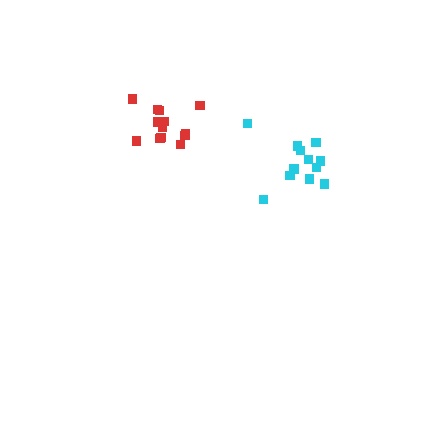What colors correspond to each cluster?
The clusters are colored: cyan, red.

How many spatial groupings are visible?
There are 2 spatial groupings.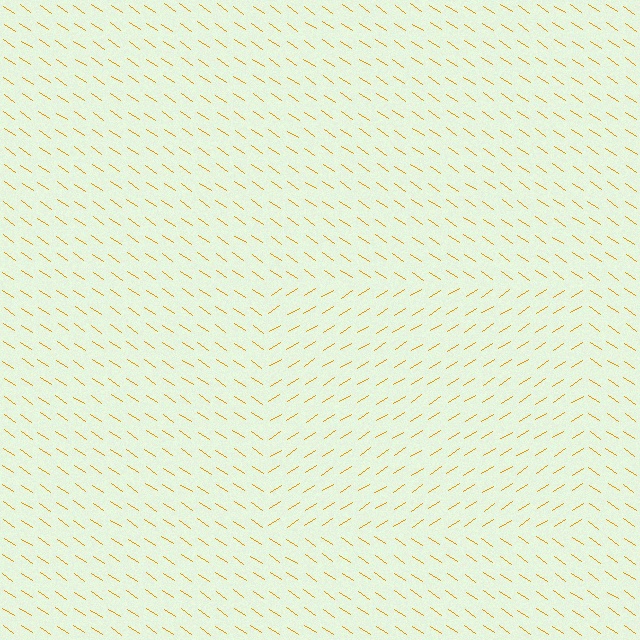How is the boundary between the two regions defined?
The boundary is defined purely by a change in line orientation (approximately 67 degrees difference). All lines are the same color and thickness.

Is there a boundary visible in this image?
Yes, there is a texture boundary formed by a change in line orientation.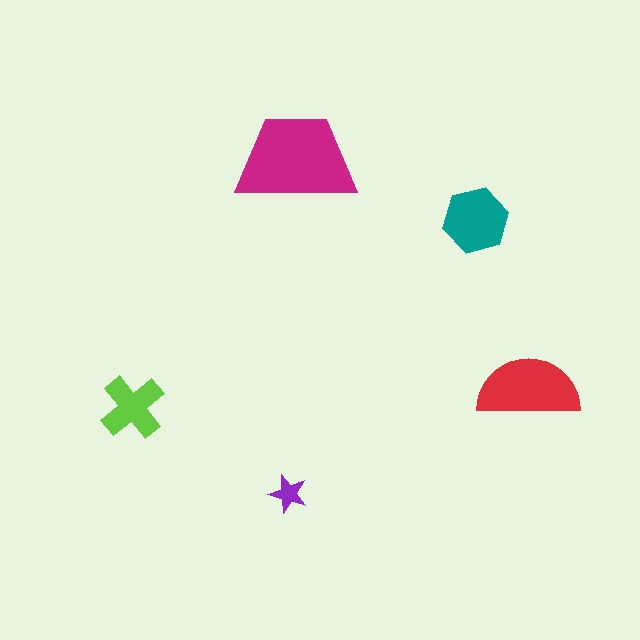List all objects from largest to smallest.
The magenta trapezoid, the red semicircle, the teal hexagon, the lime cross, the purple star.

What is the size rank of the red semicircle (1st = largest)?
2nd.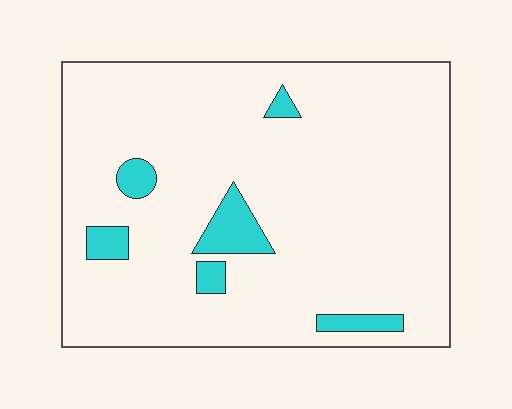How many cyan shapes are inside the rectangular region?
6.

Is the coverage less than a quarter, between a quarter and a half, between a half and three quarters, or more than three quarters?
Less than a quarter.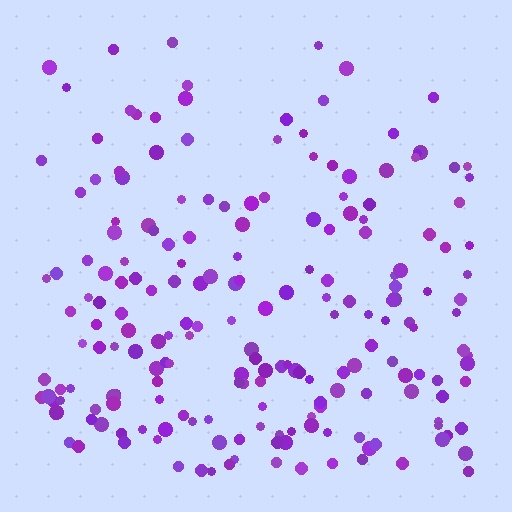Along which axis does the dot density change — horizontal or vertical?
Vertical.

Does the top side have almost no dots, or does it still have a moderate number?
Still a moderate number, just noticeably fewer than the bottom.